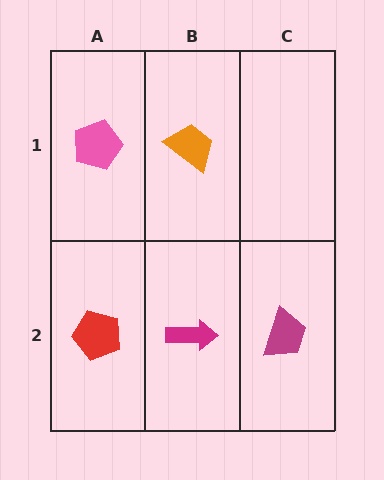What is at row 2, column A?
A red pentagon.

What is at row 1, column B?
An orange trapezoid.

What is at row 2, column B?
A magenta arrow.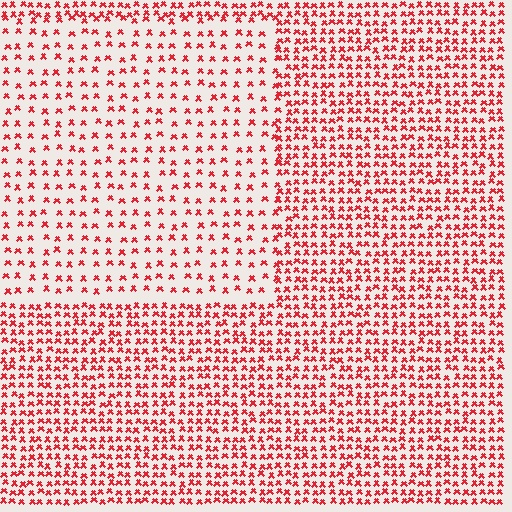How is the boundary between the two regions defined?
The boundary is defined by a change in element density (approximately 2.1x ratio). All elements are the same color, size, and shape.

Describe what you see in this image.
The image contains small red elements arranged at two different densities. A rectangle-shaped region is visible where the elements are less densely packed than the surrounding area.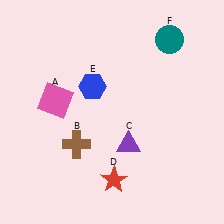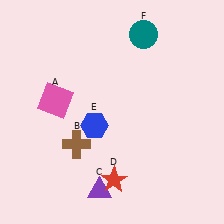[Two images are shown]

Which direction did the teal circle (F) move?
The teal circle (F) moved left.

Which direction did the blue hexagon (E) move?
The blue hexagon (E) moved down.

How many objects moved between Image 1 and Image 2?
3 objects moved between the two images.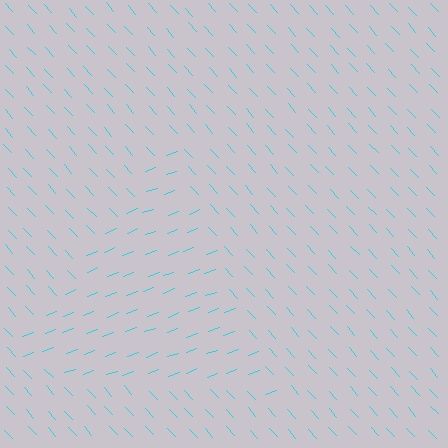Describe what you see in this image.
The image is filled with small cyan line segments. A triangle region in the image has lines oriented differently from the surrounding lines, creating a visible texture boundary.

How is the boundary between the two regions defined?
The boundary is defined purely by a change in line orientation (approximately 68 degrees difference). All lines are the same color and thickness.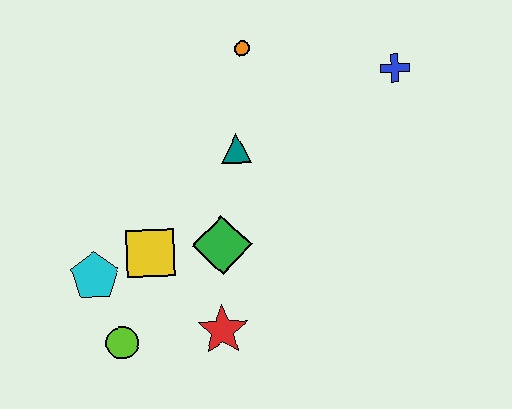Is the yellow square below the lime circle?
No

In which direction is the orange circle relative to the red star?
The orange circle is above the red star.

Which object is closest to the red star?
The green diamond is closest to the red star.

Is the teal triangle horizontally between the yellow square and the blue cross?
Yes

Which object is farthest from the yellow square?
The blue cross is farthest from the yellow square.